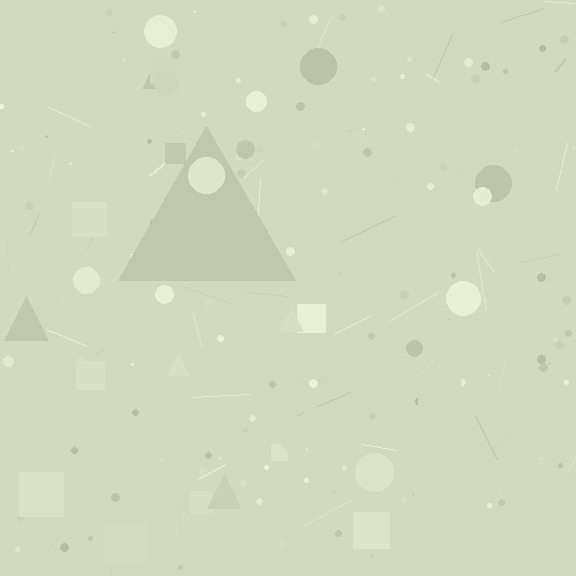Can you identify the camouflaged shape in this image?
The camouflaged shape is a triangle.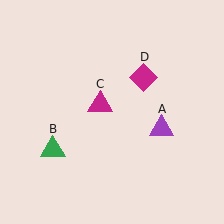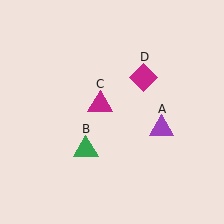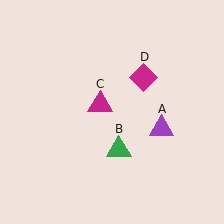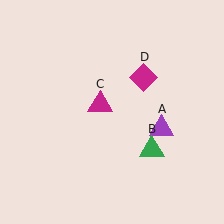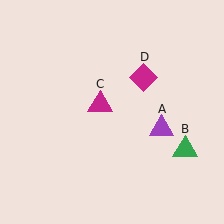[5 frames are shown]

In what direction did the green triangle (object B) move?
The green triangle (object B) moved right.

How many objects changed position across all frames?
1 object changed position: green triangle (object B).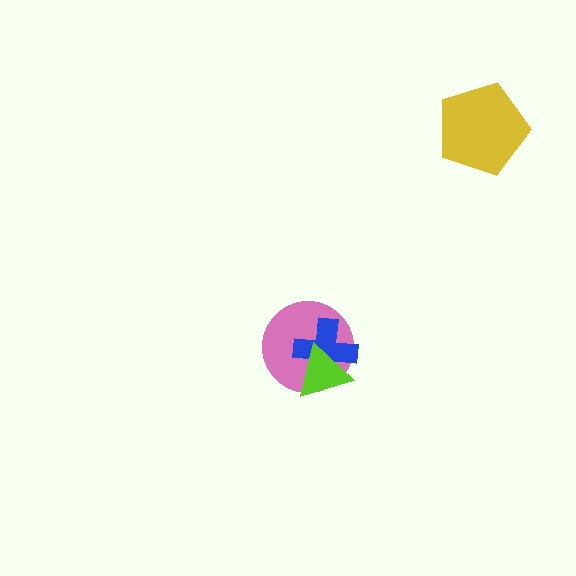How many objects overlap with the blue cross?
2 objects overlap with the blue cross.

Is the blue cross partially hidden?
Yes, it is partially covered by another shape.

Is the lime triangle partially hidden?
No, no other shape covers it.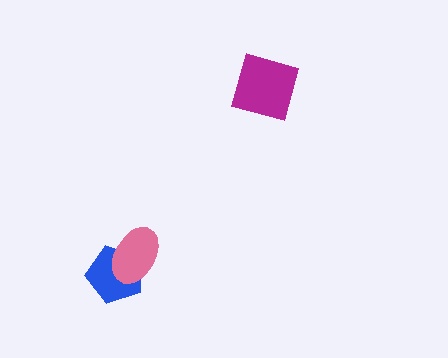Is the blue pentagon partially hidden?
Yes, it is partially covered by another shape.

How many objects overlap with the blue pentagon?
1 object overlaps with the blue pentagon.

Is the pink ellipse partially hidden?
No, no other shape covers it.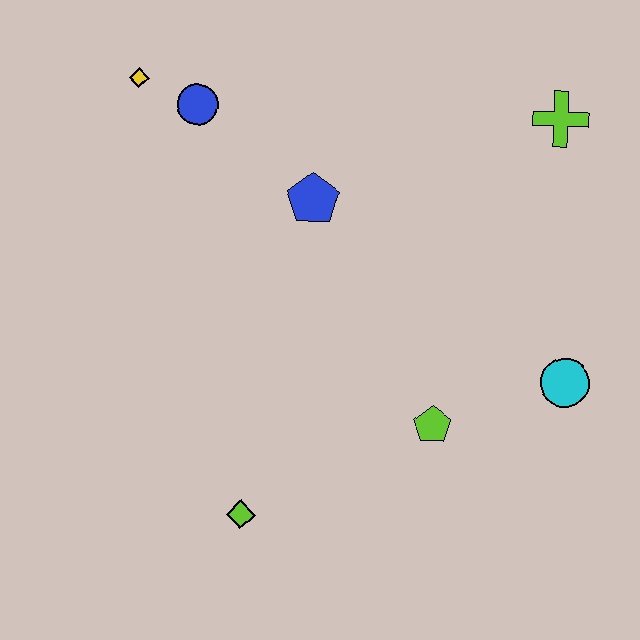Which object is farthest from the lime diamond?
The lime cross is farthest from the lime diamond.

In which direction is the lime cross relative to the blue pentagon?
The lime cross is to the right of the blue pentagon.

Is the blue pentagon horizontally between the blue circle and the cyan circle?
Yes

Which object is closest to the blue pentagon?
The blue circle is closest to the blue pentagon.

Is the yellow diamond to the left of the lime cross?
Yes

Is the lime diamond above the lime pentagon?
No